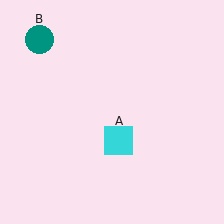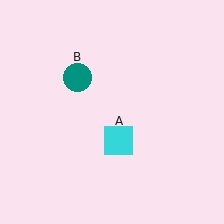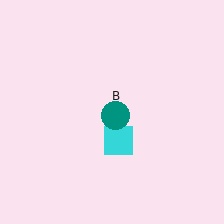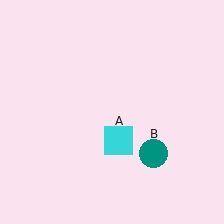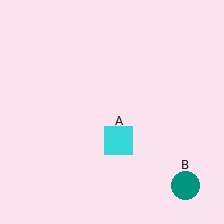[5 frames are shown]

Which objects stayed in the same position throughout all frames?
Cyan square (object A) remained stationary.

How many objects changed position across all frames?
1 object changed position: teal circle (object B).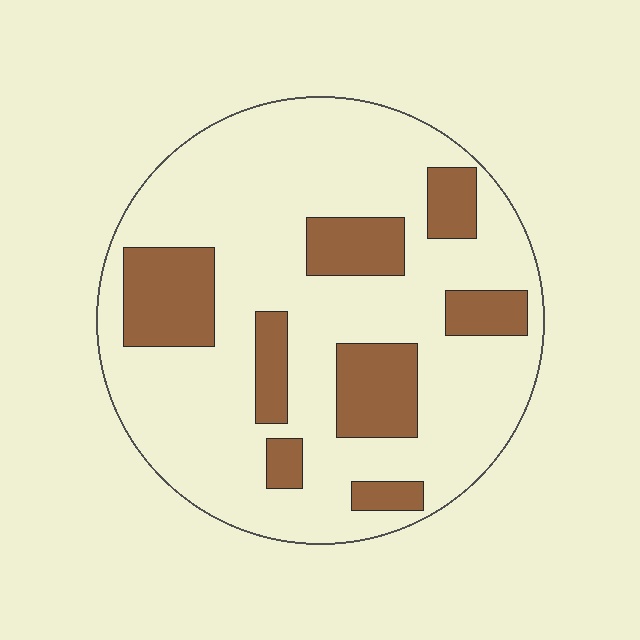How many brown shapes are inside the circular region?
8.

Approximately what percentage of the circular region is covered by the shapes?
Approximately 25%.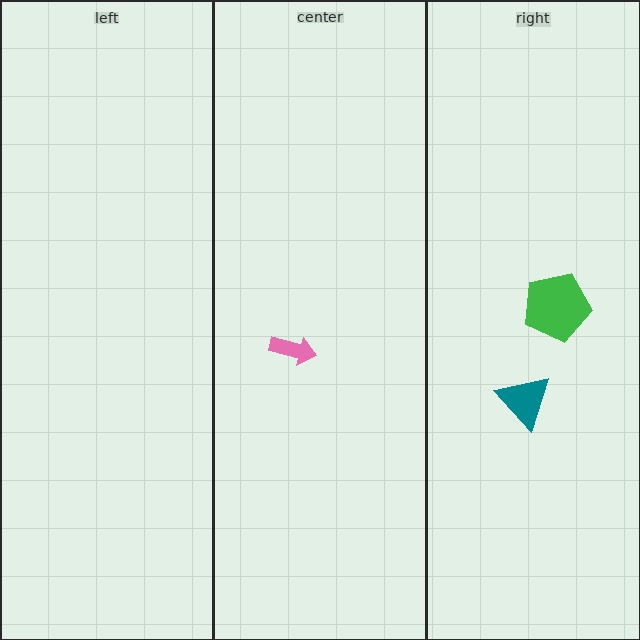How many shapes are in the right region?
2.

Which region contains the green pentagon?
The right region.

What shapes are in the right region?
The teal triangle, the green pentagon.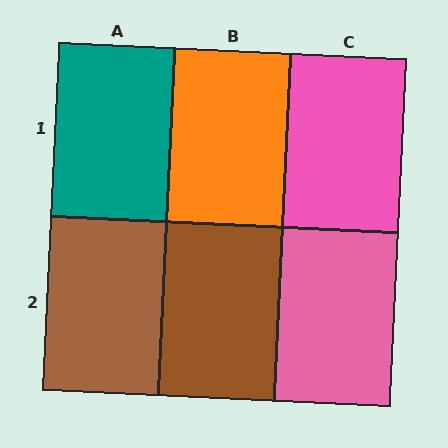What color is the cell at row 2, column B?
Brown.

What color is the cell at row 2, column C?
Pink.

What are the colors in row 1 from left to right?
Teal, orange, pink.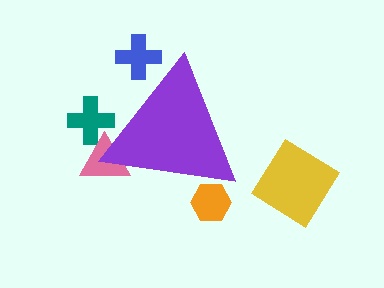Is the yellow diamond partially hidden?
No, the yellow diamond is fully visible.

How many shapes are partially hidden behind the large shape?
4 shapes are partially hidden.